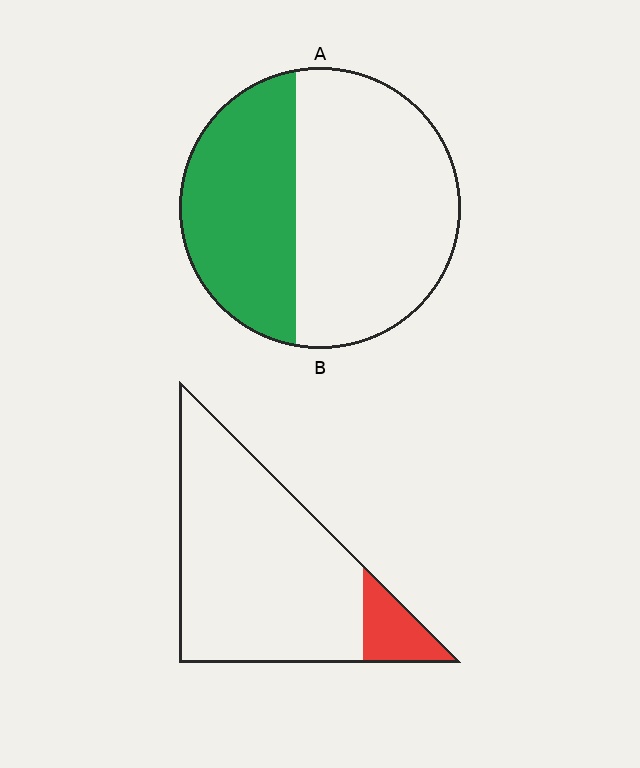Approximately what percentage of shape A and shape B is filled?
A is approximately 40% and B is approximately 10%.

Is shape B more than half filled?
No.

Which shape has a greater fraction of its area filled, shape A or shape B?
Shape A.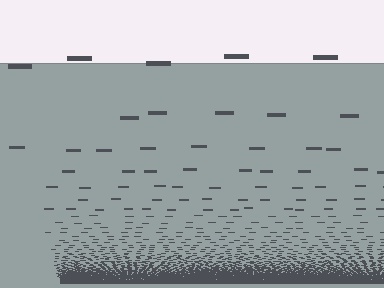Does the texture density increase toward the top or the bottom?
Density increases toward the bottom.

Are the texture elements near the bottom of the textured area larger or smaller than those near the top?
Smaller. The gradient is inverted — elements near the bottom are smaller and denser.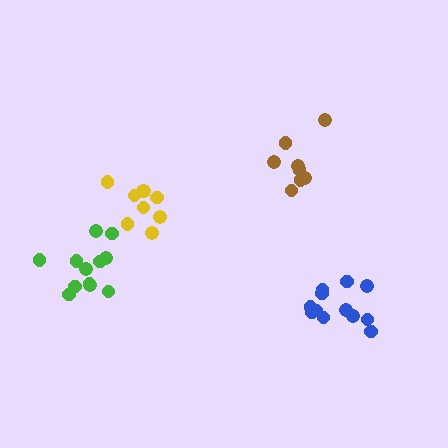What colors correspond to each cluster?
The clusters are colored: brown, green, yellow, blue.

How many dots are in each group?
Group 1: 8 dots, Group 2: 12 dots, Group 3: 9 dots, Group 4: 12 dots (41 total).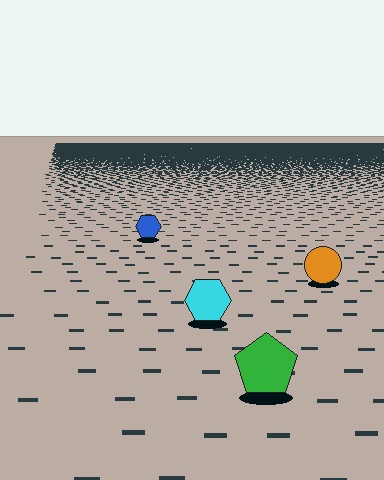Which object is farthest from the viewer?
The blue hexagon is farthest from the viewer. It appears smaller and the ground texture around it is denser.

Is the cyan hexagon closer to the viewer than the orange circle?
Yes. The cyan hexagon is closer — you can tell from the texture gradient: the ground texture is coarser near it.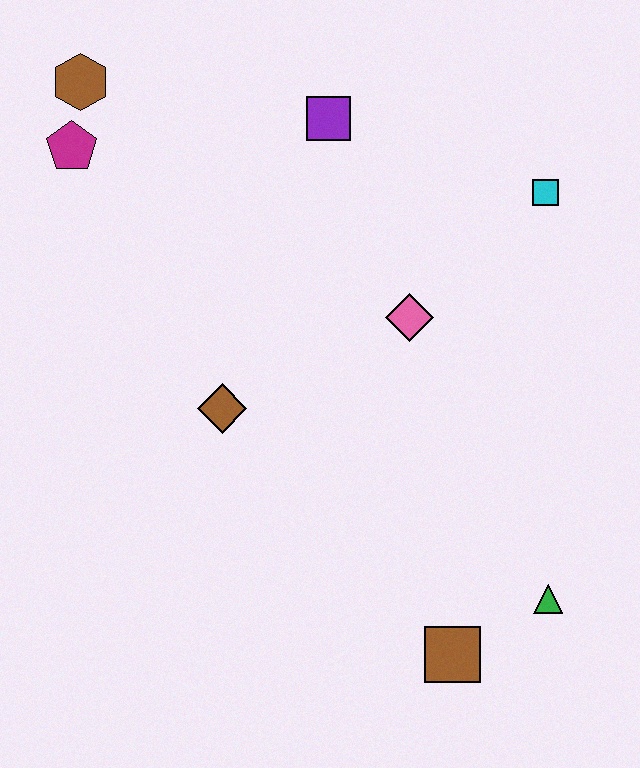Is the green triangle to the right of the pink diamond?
Yes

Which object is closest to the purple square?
The pink diamond is closest to the purple square.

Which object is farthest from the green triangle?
The brown hexagon is farthest from the green triangle.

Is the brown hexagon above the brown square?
Yes